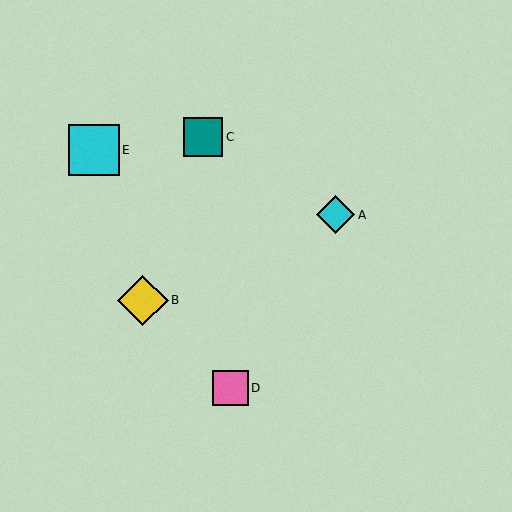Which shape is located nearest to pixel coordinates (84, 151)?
The cyan square (labeled E) at (94, 150) is nearest to that location.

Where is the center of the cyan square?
The center of the cyan square is at (94, 150).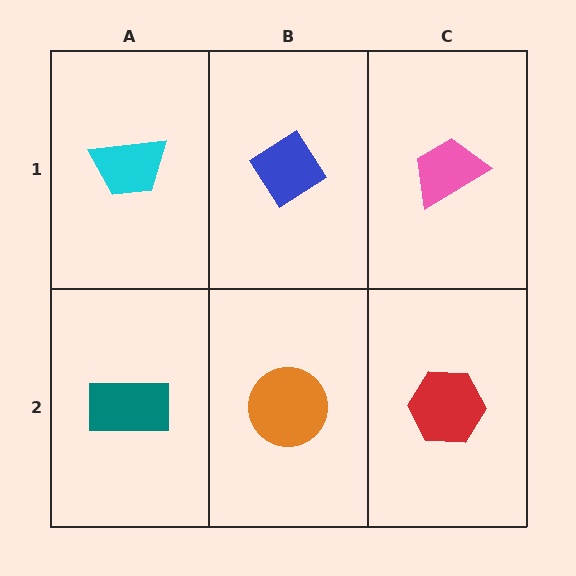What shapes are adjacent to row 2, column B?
A blue diamond (row 1, column B), a teal rectangle (row 2, column A), a red hexagon (row 2, column C).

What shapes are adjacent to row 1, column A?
A teal rectangle (row 2, column A), a blue diamond (row 1, column B).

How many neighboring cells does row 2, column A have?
2.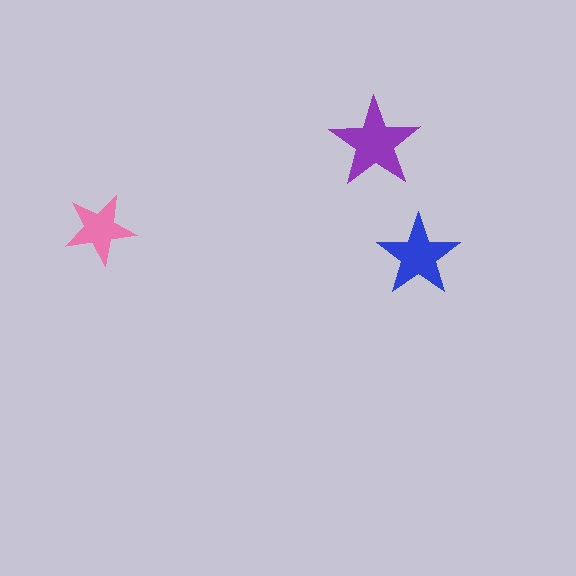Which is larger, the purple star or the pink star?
The purple one.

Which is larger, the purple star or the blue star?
The purple one.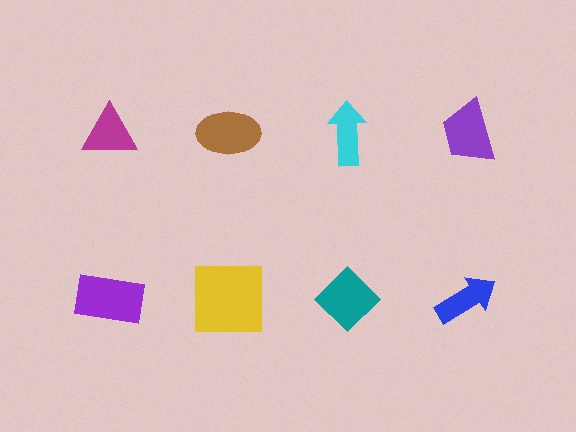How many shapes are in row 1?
4 shapes.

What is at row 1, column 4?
A purple trapezoid.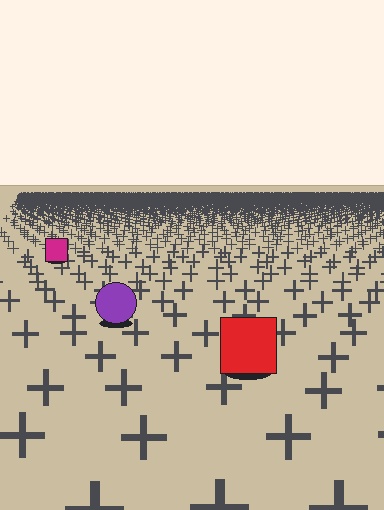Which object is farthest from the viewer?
The magenta square is farthest from the viewer. It appears smaller and the ground texture around it is denser.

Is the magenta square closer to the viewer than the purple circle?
No. The purple circle is closer — you can tell from the texture gradient: the ground texture is coarser near it.